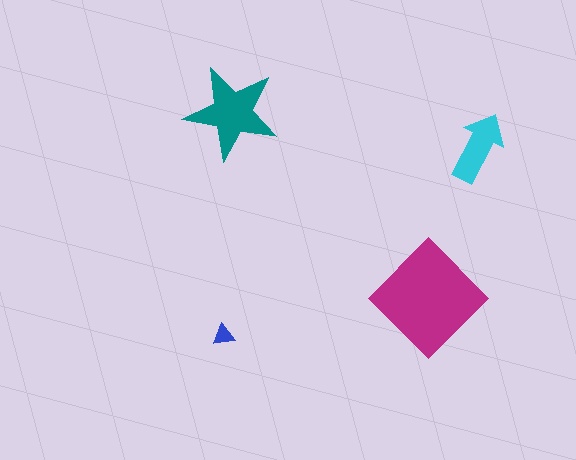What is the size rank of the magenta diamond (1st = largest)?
1st.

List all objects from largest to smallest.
The magenta diamond, the teal star, the cyan arrow, the blue triangle.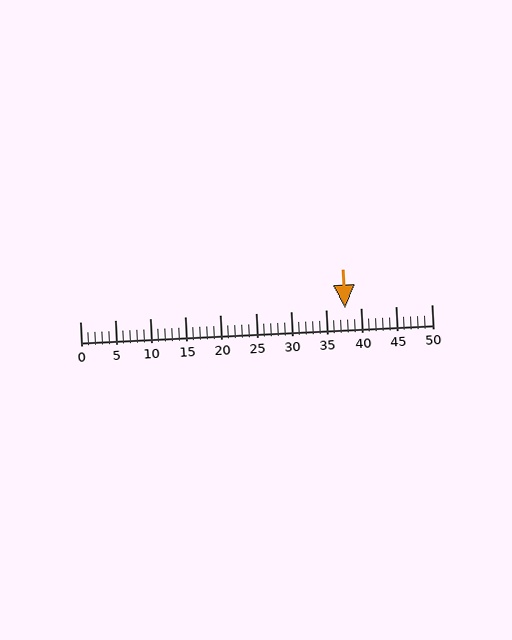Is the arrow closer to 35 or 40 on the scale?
The arrow is closer to 40.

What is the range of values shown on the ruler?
The ruler shows values from 0 to 50.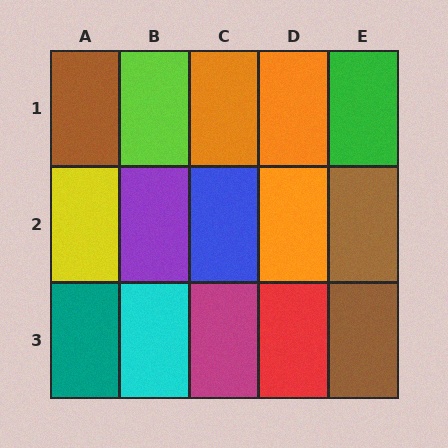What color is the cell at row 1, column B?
Lime.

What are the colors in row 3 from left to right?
Teal, cyan, magenta, red, brown.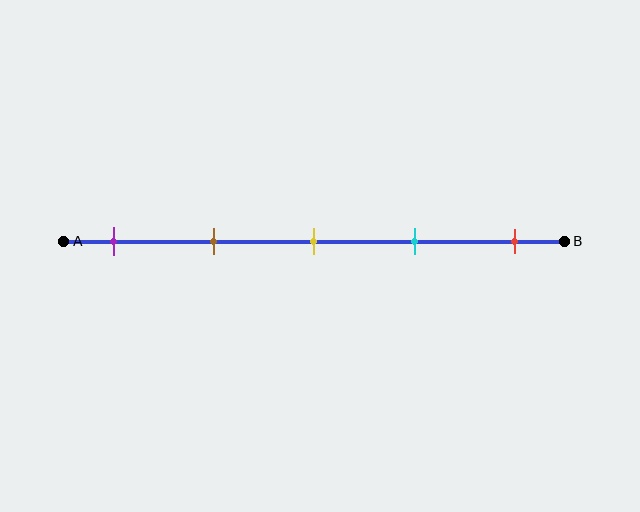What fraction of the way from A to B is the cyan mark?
The cyan mark is approximately 70% (0.7) of the way from A to B.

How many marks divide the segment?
There are 5 marks dividing the segment.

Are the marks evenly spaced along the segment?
Yes, the marks are approximately evenly spaced.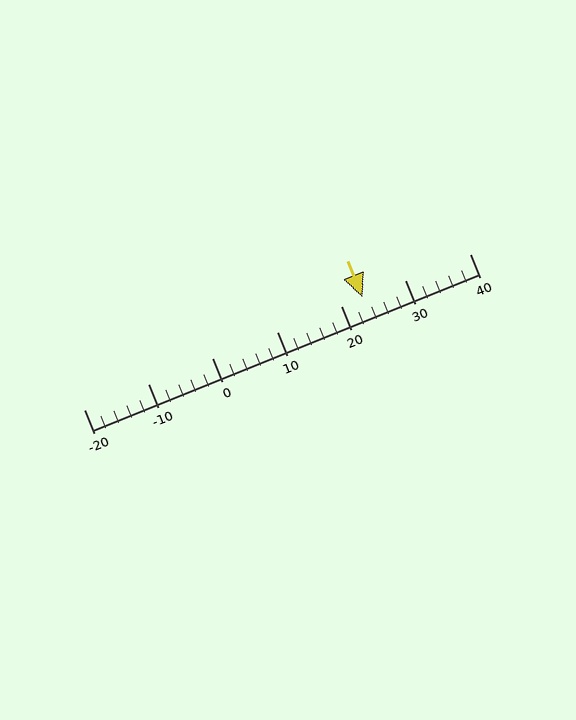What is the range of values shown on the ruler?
The ruler shows values from -20 to 40.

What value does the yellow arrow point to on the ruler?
The yellow arrow points to approximately 23.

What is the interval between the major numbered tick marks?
The major tick marks are spaced 10 units apart.